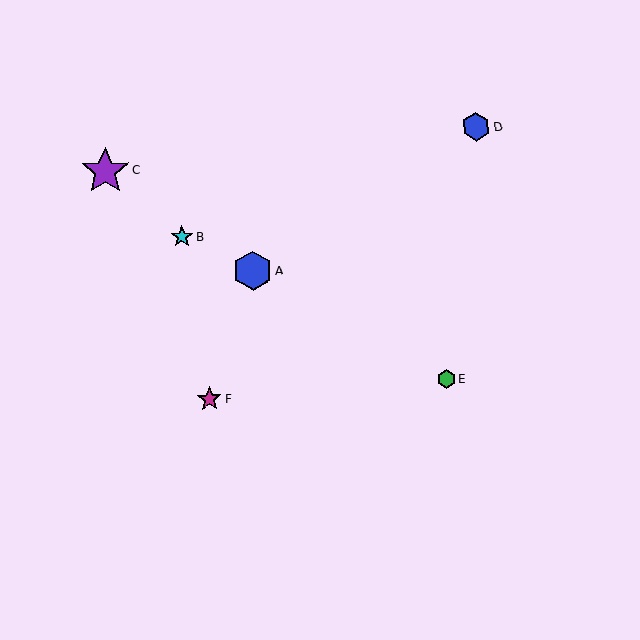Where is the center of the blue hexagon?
The center of the blue hexagon is at (476, 127).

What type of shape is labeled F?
Shape F is a magenta star.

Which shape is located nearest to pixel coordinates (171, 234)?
The cyan star (labeled B) at (182, 236) is nearest to that location.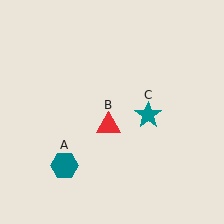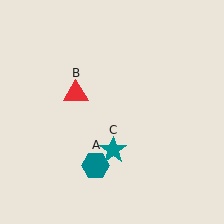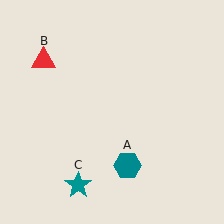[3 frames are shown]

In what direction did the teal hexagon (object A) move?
The teal hexagon (object A) moved right.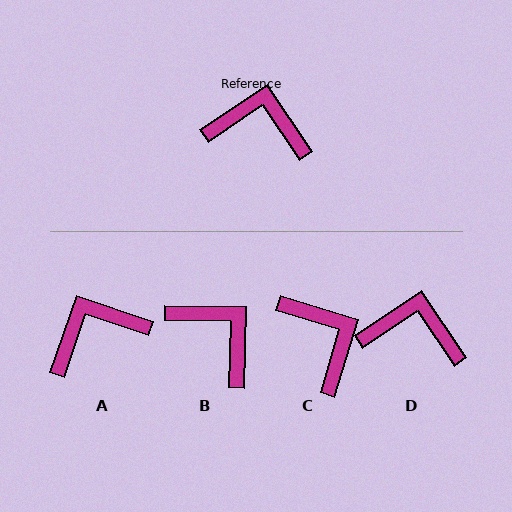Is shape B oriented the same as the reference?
No, it is off by about 35 degrees.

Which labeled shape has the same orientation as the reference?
D.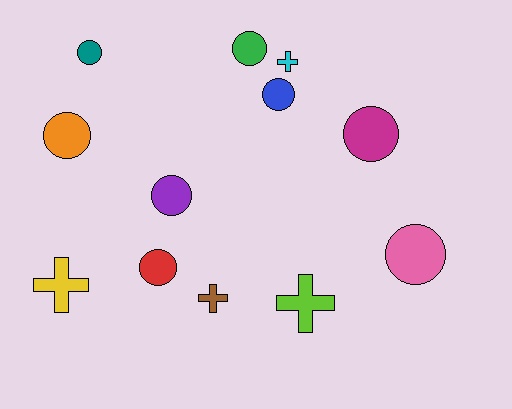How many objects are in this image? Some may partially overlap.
There are 12 objects.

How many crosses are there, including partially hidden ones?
There are 4 crosses.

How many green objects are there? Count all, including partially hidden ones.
There is 1 green object.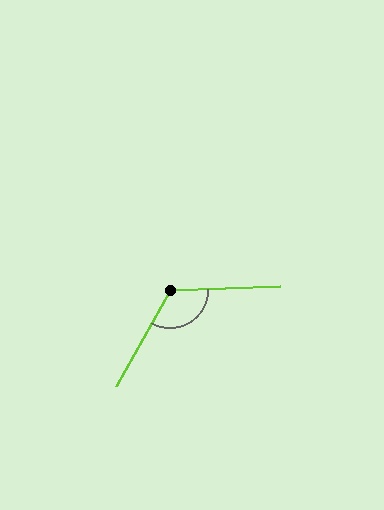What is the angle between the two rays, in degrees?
Approximately 121 degrees.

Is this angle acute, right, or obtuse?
It is obtuse.